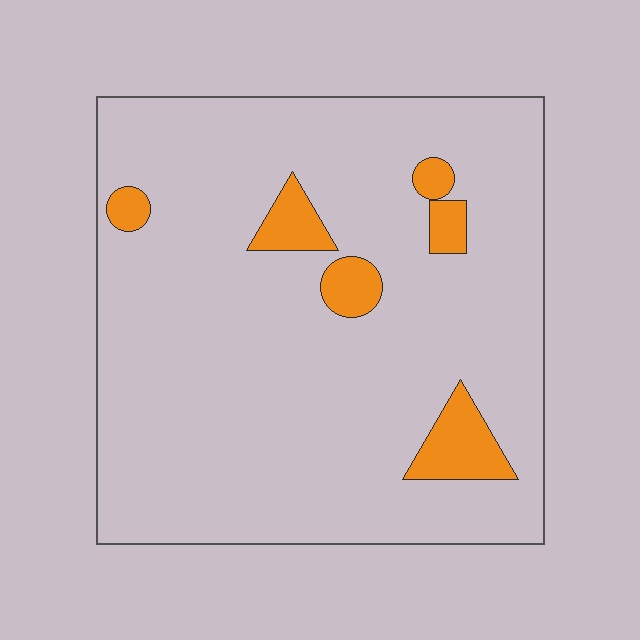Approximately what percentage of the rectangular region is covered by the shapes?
Approximately 10%.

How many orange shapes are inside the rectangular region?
6.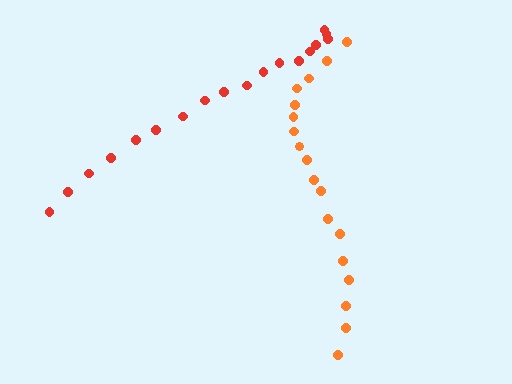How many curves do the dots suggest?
There are 2 distinct paths.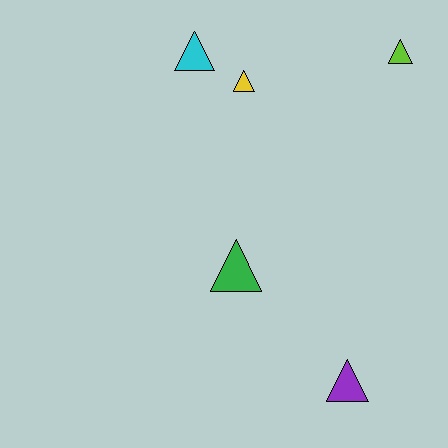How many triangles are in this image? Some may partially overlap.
There are 5 triangles.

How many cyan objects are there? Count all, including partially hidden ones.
There is 1 cyan object.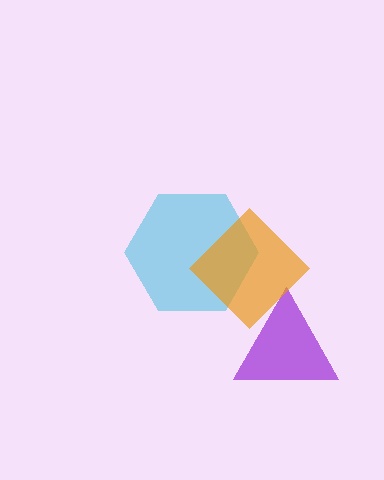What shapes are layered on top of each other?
The layered shapes are: a cyan hexagon, a purple triangle, an orange diamond.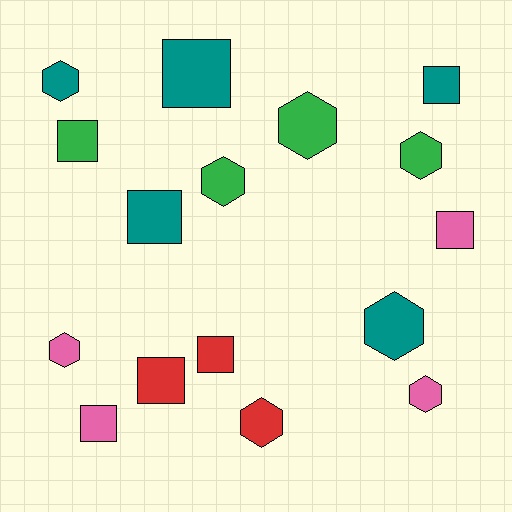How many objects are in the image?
There are 16 objects.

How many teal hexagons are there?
There are 2 teal hexagons.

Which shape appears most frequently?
Square, with 8 objects.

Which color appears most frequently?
Teal, with 5 objects.